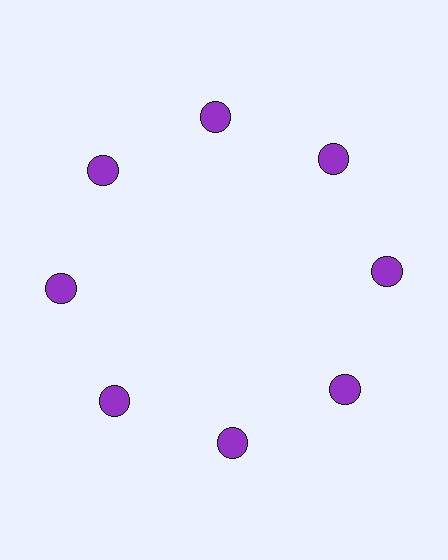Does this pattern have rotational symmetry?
Yes, this pattern has 8-fold rotational symmetry. It looks the same after rotating 45 degrees around the center.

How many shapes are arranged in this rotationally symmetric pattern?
There are 8 shapes, arranged in 8 groups of 1.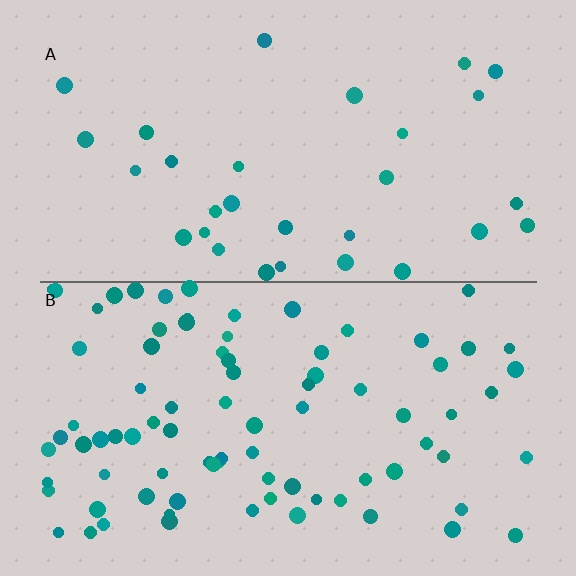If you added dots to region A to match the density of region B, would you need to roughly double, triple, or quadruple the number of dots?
Approximately triple.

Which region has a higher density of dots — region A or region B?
B (the bottom).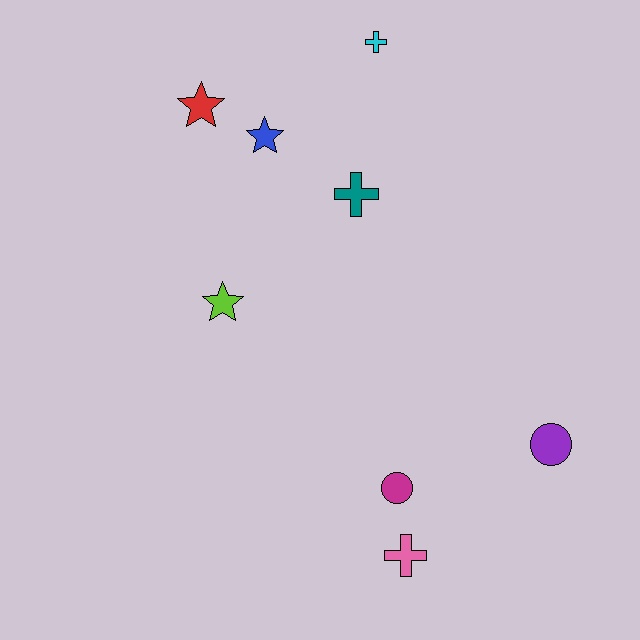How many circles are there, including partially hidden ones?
There are 2 circles.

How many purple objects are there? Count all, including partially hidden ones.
There is 1 purple object.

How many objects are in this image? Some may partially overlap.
There are 8 objects.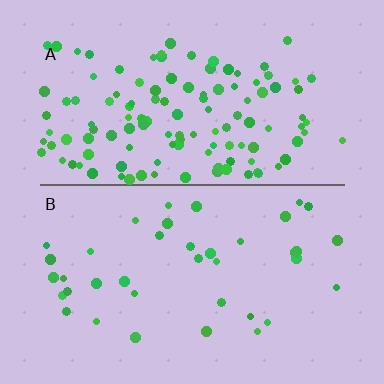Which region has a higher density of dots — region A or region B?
A (the top).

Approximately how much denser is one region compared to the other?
Approximately 3.2× — region A over region B.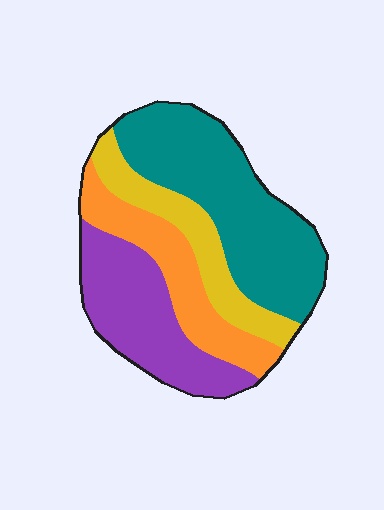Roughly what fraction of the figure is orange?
Orange covers about 20% of the figure.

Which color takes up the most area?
Teal, at roughly 40%.